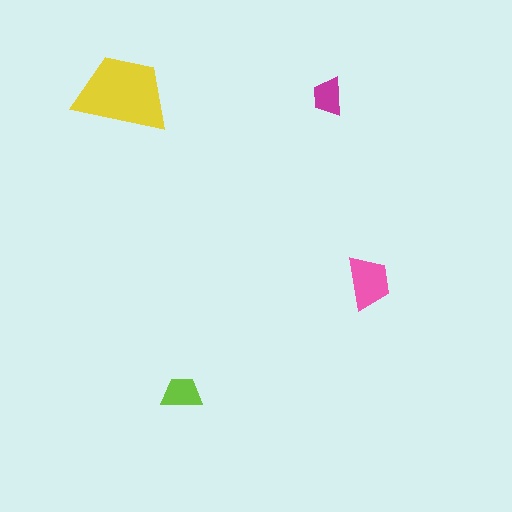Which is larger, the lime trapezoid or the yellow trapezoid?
The yellow one.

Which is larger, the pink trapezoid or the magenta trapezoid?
The pink one.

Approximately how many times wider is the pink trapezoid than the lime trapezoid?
About 1.5 times wider.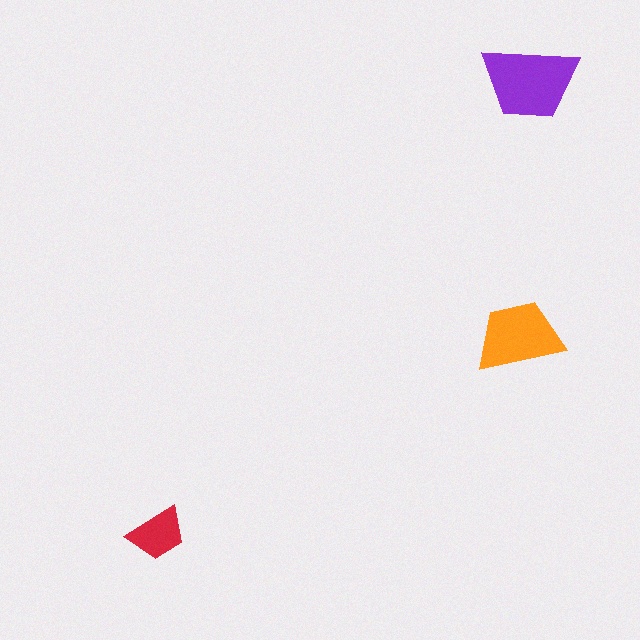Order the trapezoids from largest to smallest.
the purple one, the orange one, the red one.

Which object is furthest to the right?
The purple trapezoid is rightmost.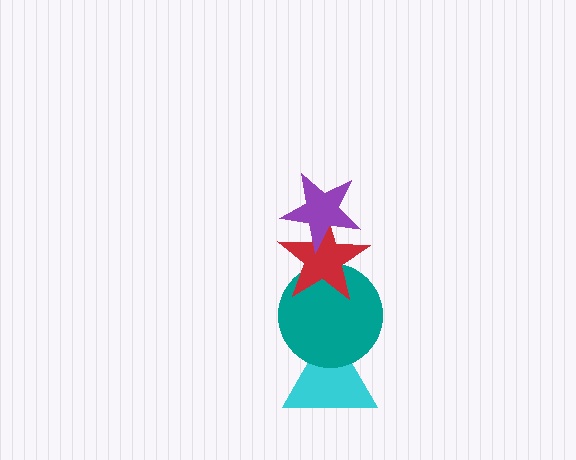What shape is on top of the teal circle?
The red star is on top of the teal circle.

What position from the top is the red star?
The red star is 2nd from the top.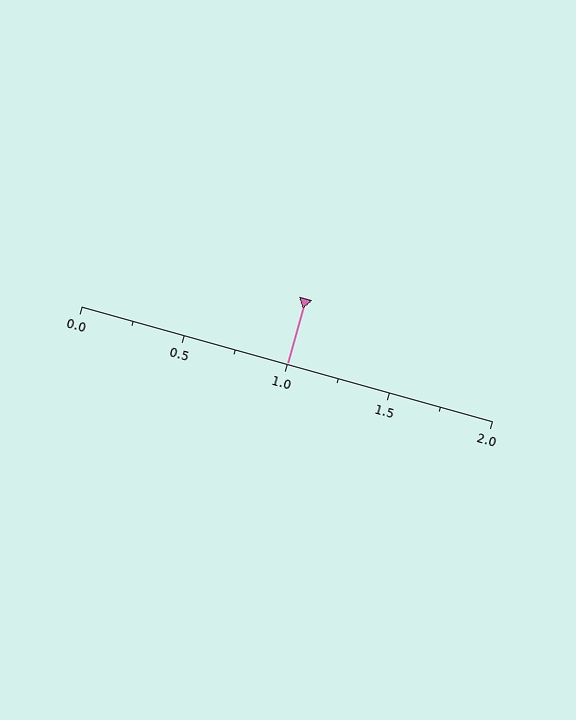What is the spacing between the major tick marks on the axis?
The major ticks are spaced 0.5 apart.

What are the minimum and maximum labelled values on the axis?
The axis runs from 0.0 to 2.0.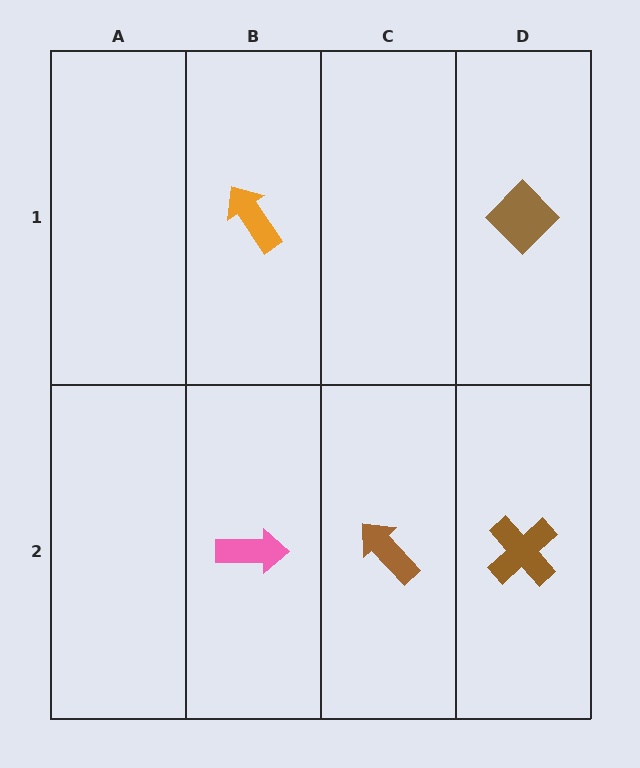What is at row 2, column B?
A pink arrow.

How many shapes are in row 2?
3 shapes.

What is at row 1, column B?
An orange arrow.